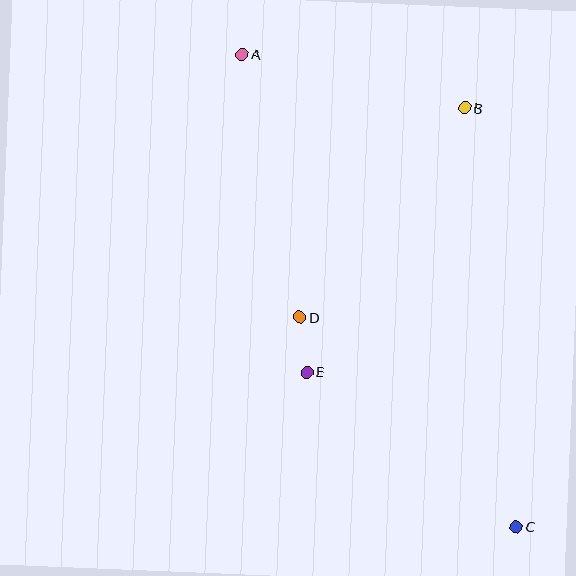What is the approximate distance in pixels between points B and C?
The distance between B and C is approximately 422 pixels.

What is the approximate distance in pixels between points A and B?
The distance between A and B is approximately 228 pixels.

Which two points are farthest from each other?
Points A and C are farthest from each other.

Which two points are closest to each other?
Points D and E are closest to each other.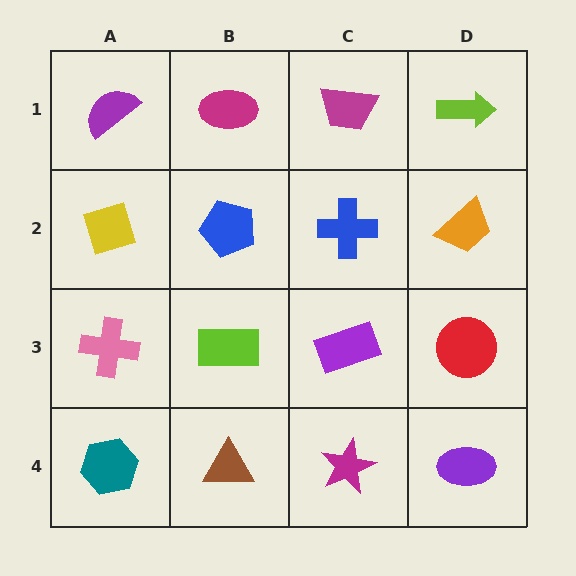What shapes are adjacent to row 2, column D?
A lime arrow (row 1, column D), a red circle (row 3, column D), a blue cross (row 2, column C).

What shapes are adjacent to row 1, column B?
A blue pentagon (row 2, column B), a purple semicircle (row 1, column A), a magenta trapezoid (row 1, column C).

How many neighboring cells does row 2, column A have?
3.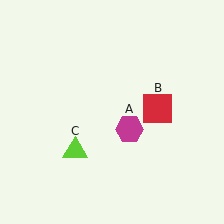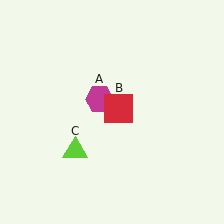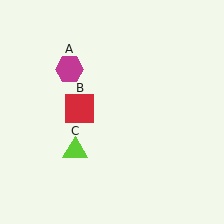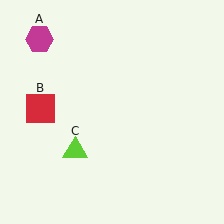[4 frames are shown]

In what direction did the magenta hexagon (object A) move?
The magenta hexagon (object A) moved up and to the left.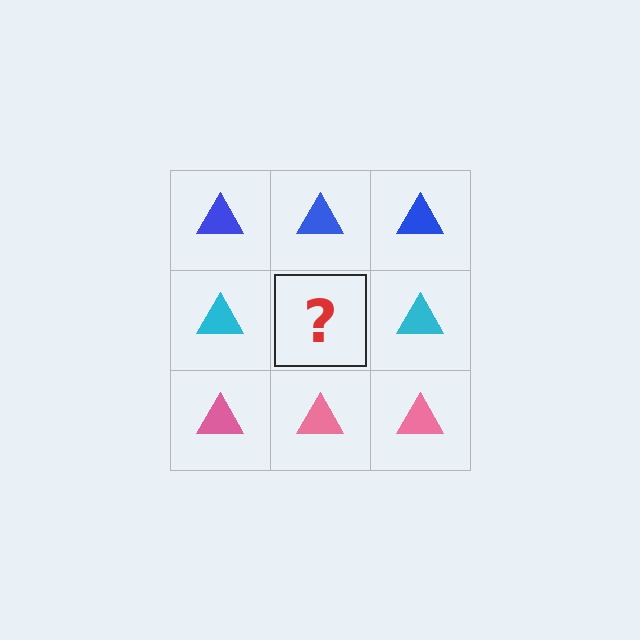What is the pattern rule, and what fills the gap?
The rule is that each row has a consistent color. The gap should be filled with a cyan triangle.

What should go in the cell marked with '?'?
The missing cell should contain a cyan triangle.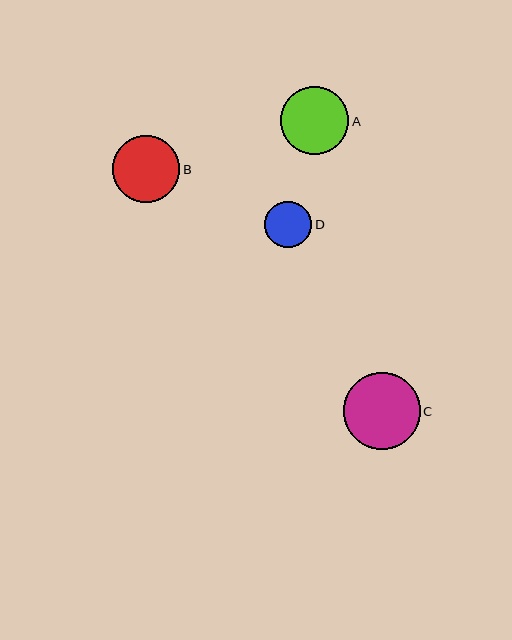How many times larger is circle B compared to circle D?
Circle B is approximately 1.4 times the size of circle D.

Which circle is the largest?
Circle C is the largest with a size of approximately 77 pixels.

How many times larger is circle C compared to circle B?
Circle C is approximately 1.1 times the size of circle B.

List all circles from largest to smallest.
From largest to smallest: C, A, B, D.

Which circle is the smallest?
Circle D is the smallest with a size of approximately 47 pixels.